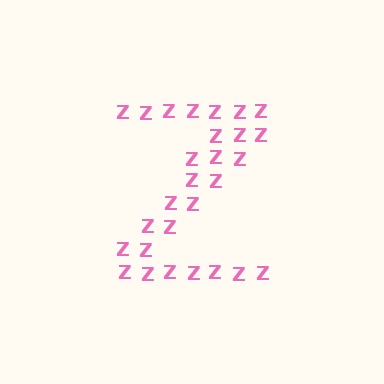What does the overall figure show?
The overall figure shows the letter Z.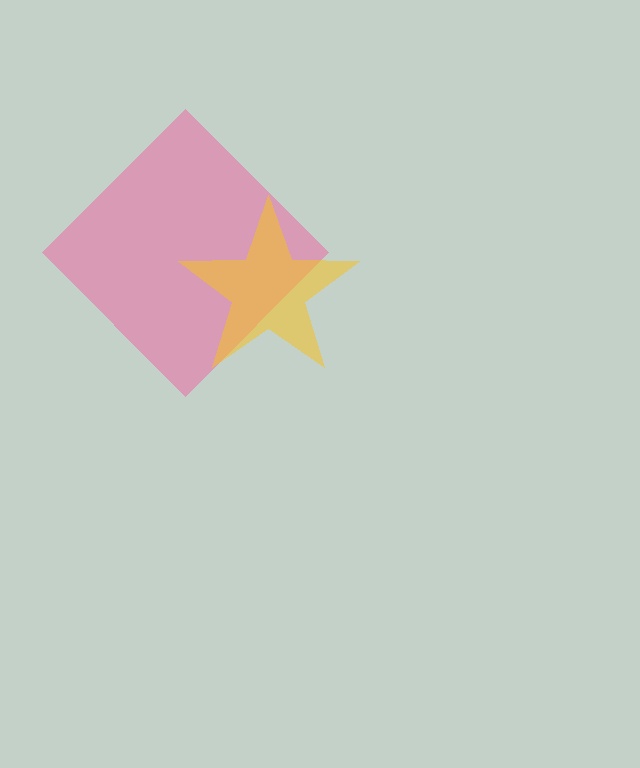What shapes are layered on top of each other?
The layered shapes are: a pink diamond, a yellow star.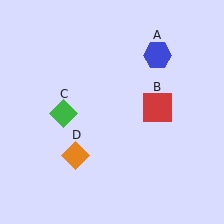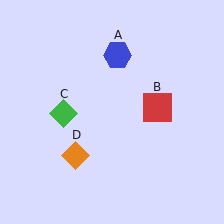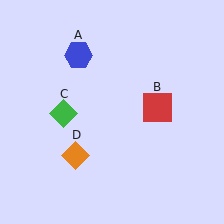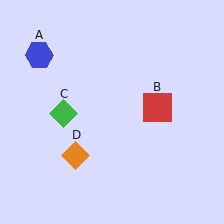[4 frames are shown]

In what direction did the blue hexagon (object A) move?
The blue hexagon (object A) moved left.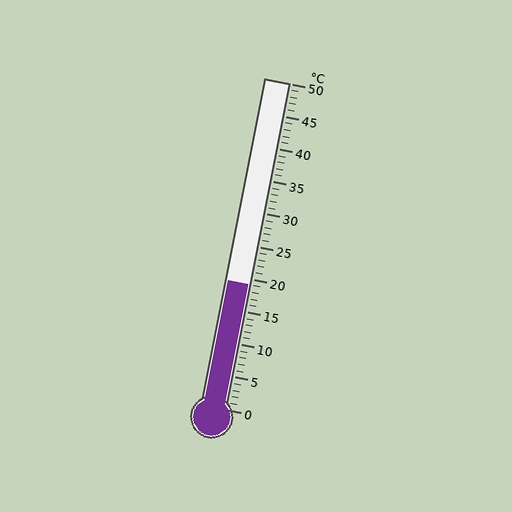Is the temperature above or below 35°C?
The temperature is below 35°C.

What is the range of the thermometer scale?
The thermometer scale ranges from 0°C to 50°C.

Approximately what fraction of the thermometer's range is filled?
The thermometer is filled to approximately 40% of its range.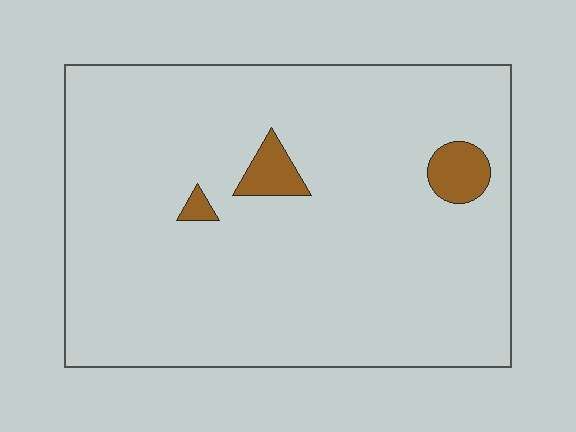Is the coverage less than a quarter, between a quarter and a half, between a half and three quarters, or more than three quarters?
Less than a quarter.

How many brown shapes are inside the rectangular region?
3.